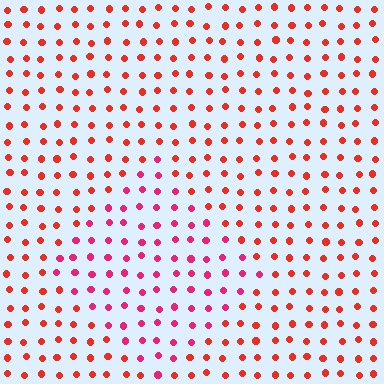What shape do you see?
I see a diamond.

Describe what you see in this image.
The image is filled with small red elements in a uniform arrangement. A diamond-shaped region is visible where the elements are tinted to a slightly different hue, forming a subtle color boundary.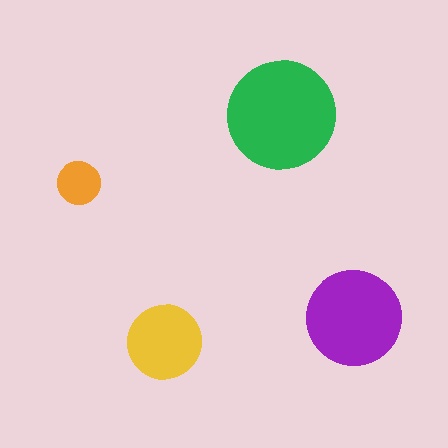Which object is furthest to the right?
The purple circle is rightmost.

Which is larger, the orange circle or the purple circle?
The purple one.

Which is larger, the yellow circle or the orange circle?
The yellow one.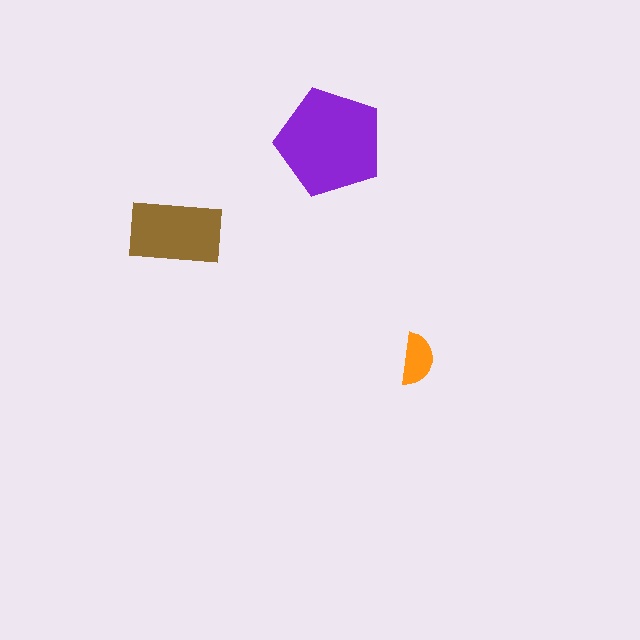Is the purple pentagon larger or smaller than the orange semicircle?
Larger.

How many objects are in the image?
There are 3 objects in the image.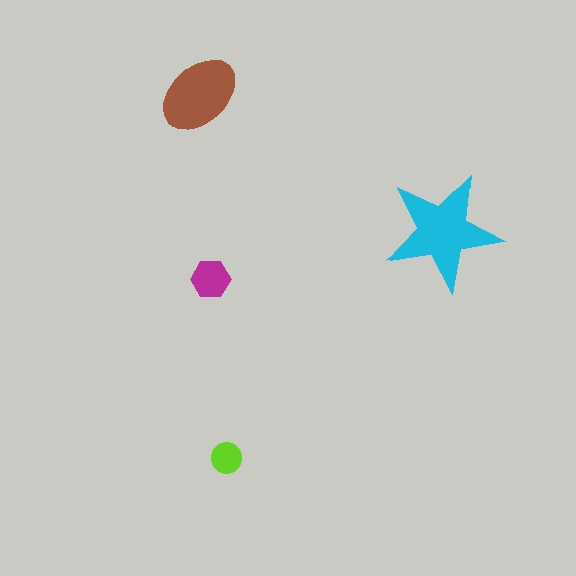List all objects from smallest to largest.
The lime circle, the magenta hexagon, the brown ellipse, the cyan star.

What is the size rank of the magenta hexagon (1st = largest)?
3rd.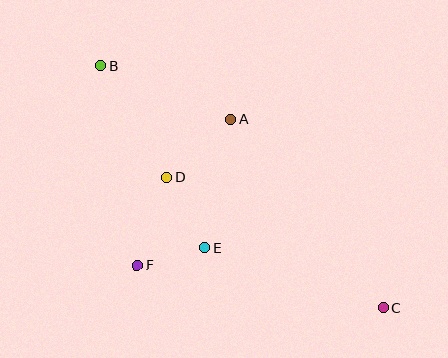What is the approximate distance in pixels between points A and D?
The distance between A and D is approximately 86 pixels.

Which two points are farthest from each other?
Points B and C are farthest from each other.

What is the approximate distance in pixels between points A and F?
The distance between A and F is approximately 173 pixels.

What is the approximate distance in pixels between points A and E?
The distance between A and E is approximately 130 pixels.